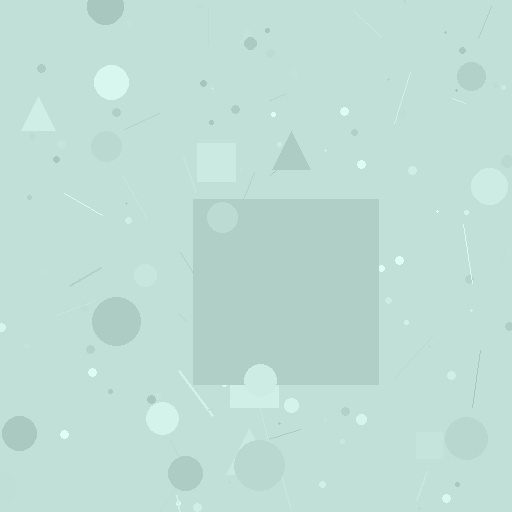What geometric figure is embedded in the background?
A square is embedded in the background.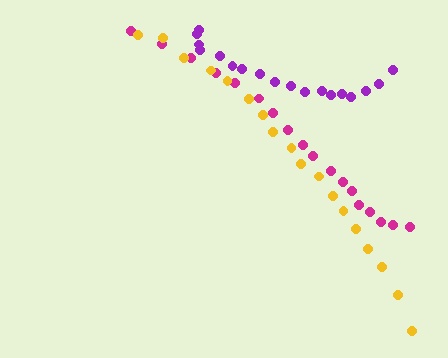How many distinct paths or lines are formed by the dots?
There are 3 distinct paths.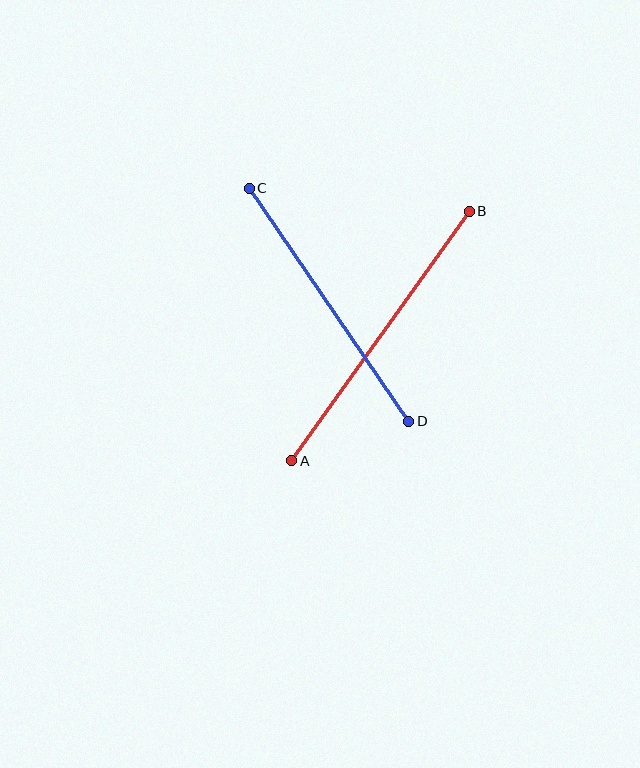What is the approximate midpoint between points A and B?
The midpoint is at approximately (381, 336) pixels.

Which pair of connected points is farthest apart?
Points A and B are farthest apart.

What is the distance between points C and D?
The distance is approximately 282 pixels.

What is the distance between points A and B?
The distance is approximately 306 pixels.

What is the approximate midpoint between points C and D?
The midpoint is at approximately (329, 305) pixels.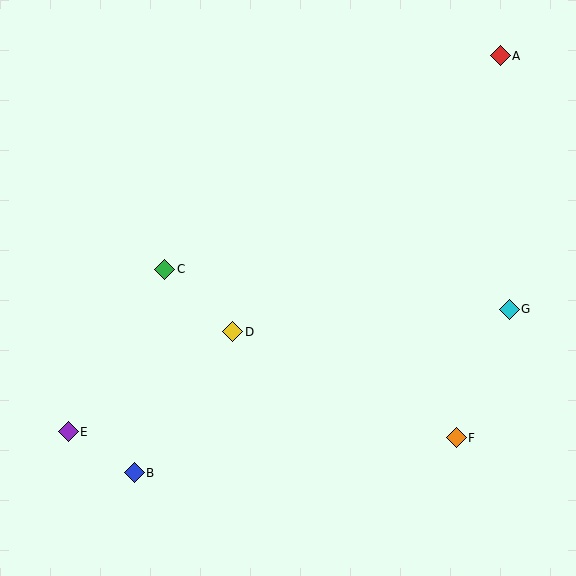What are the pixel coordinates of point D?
Point D is at (233, 332).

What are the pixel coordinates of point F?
Point F is at (456, 438).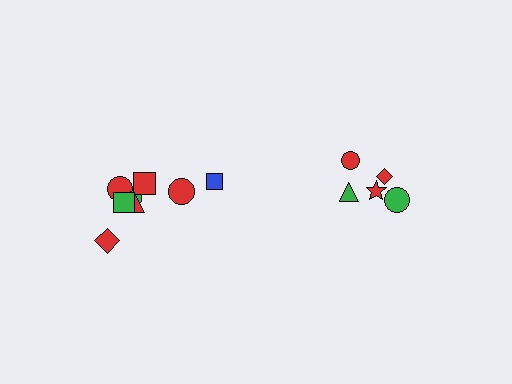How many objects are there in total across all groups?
There are 13 objects.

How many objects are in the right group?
There are 5 objects.